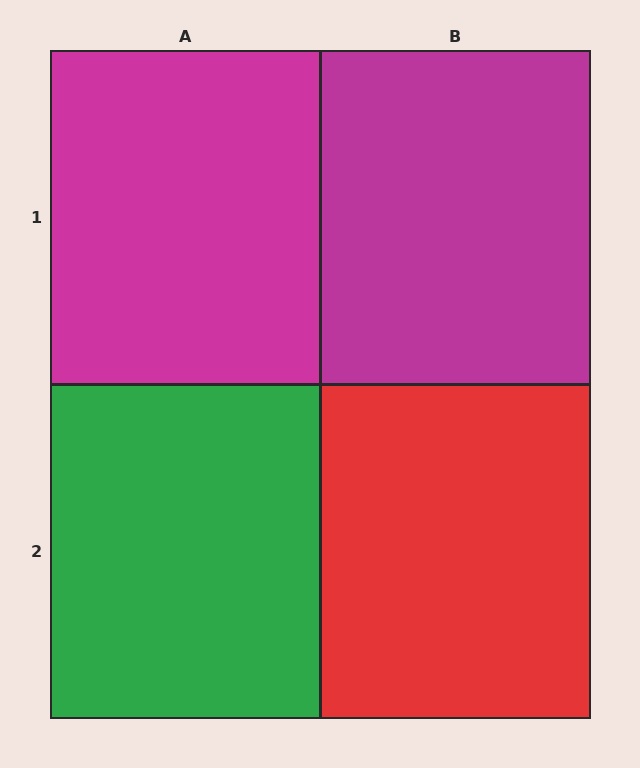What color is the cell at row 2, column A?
Green.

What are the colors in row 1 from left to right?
Magenta, magenta.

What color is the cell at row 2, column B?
Red.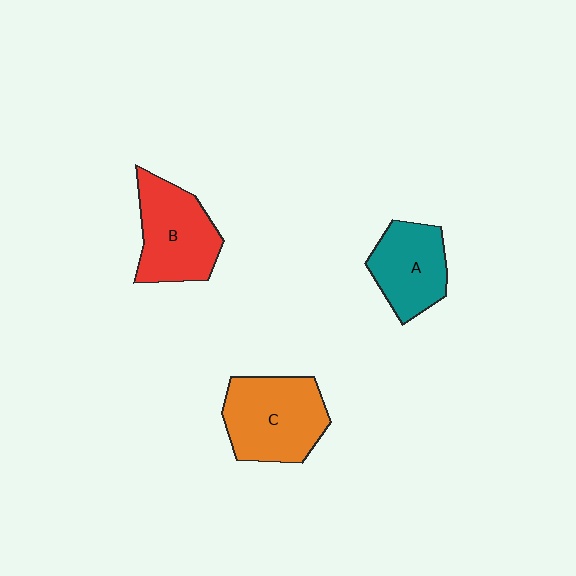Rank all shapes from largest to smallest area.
From largest to smallest: C (orange), B (red), A (teal).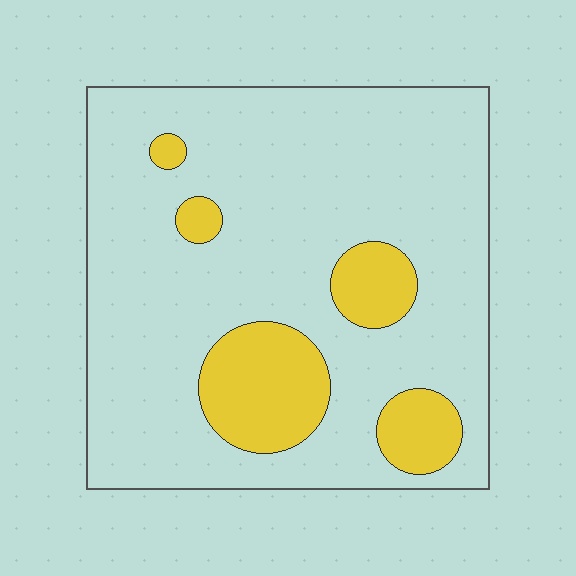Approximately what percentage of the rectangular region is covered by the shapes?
Approximately 20%.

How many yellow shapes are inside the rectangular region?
5.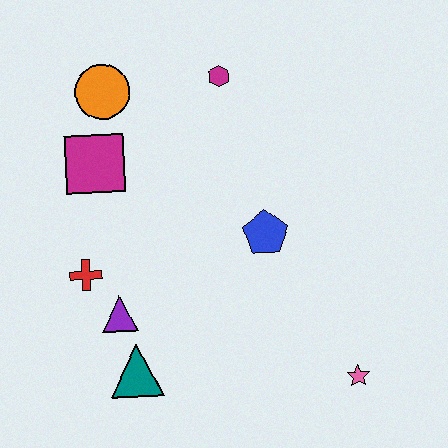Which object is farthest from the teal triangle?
The magenta hexagon is farthest from the teal triangle.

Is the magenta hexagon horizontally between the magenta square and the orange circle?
No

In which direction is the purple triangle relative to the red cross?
The purple triangle is below the red cross.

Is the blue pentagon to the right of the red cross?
Yes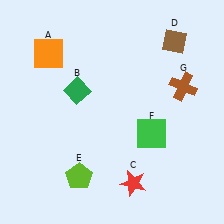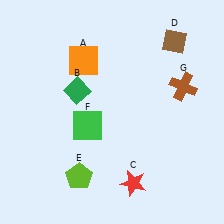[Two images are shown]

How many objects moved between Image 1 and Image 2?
2 objects moved between the two images.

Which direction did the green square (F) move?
The green square (F) moved left.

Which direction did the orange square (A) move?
The orange square (A) moved right.